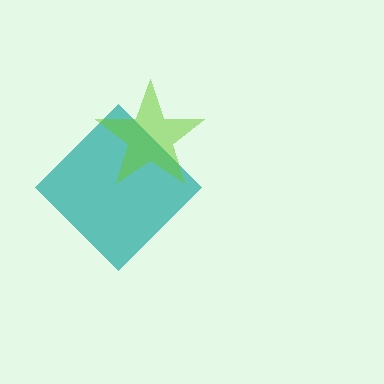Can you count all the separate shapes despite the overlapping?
Yes, there are 2 separate shapes.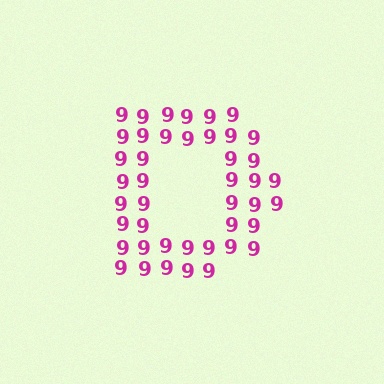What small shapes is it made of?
It is made of small digit 9's.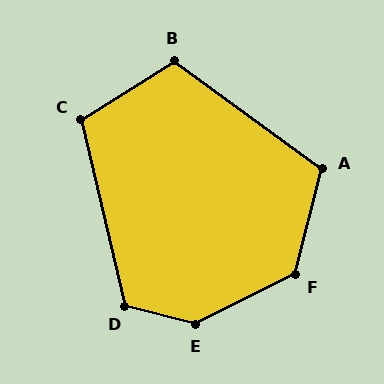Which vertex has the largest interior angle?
E, at approximately 139 degrees.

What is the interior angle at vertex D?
Approximately 118 degrees (obtuse).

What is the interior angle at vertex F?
Approximately 131 degrees (obtuse).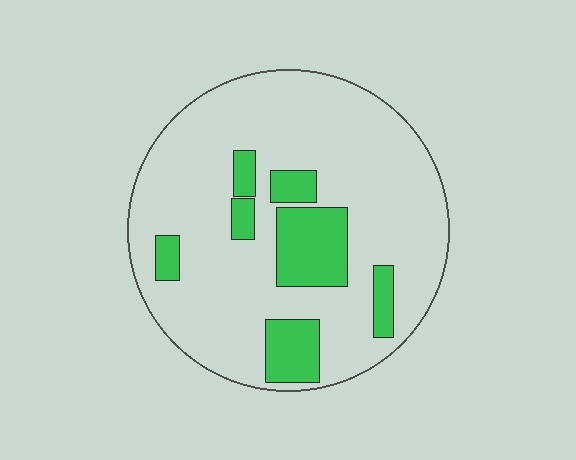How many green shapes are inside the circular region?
7.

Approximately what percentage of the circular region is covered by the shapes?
Approximately 20%.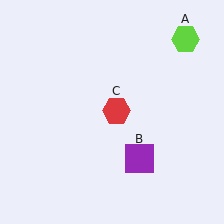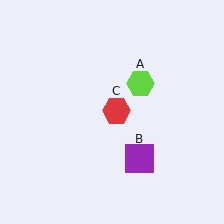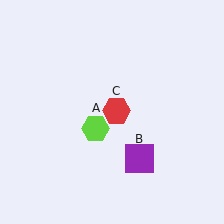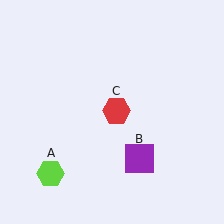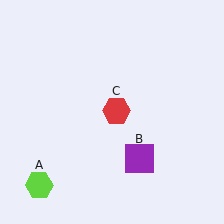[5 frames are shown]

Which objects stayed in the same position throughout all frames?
Purple square (object B) and red hexagon (object C) remained stationary.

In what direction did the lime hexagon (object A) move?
The lime hexagon (object A) moved down and to the left.